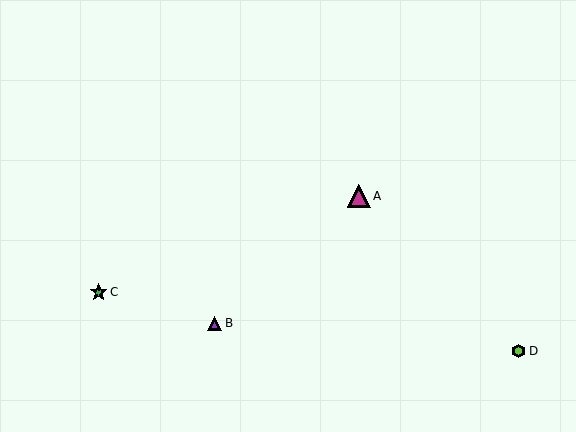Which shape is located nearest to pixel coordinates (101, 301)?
The green star (labeled C) at (99, 292) is nearest to that location.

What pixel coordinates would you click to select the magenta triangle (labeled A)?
Click at (359, 196) to select the magenta triangle A.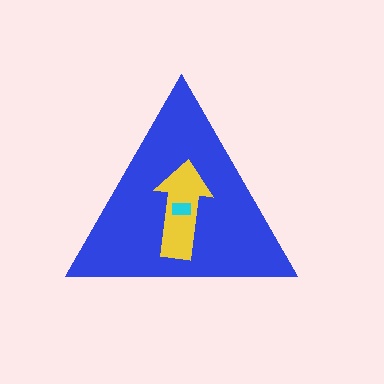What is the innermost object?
The cyan rectangle.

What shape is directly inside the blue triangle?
The yellow arrow.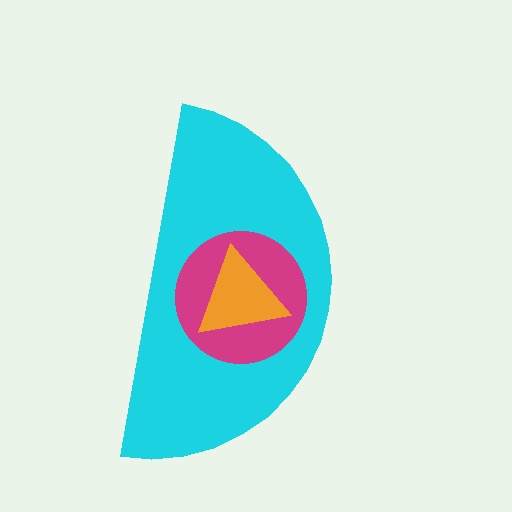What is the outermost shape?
The cyan semicircle.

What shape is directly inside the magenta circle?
The orange triangle.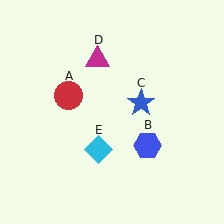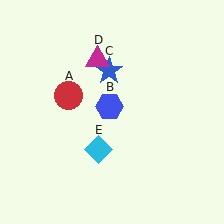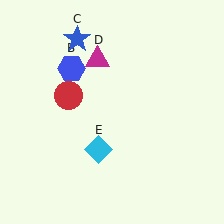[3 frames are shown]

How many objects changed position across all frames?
2 objects changed position: blue hexagon (object B), blue star (object C).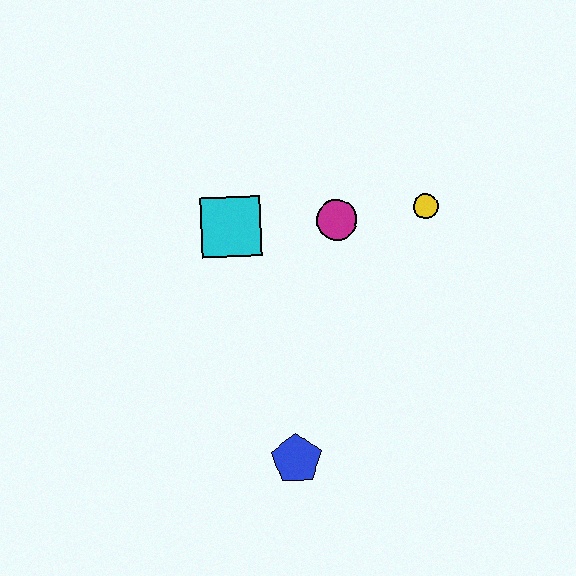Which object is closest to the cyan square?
The magenta circle is closest to the cyan square.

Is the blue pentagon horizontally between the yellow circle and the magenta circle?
No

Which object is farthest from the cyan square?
The blue pentagon is farthest from the cyan square.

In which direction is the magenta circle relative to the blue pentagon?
The magenta circle is above the blue pentagon.